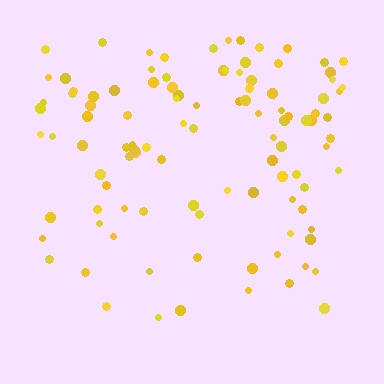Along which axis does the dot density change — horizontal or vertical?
Vertical.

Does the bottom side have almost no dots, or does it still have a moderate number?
Still a moderate number, just noticeably fewer than the top.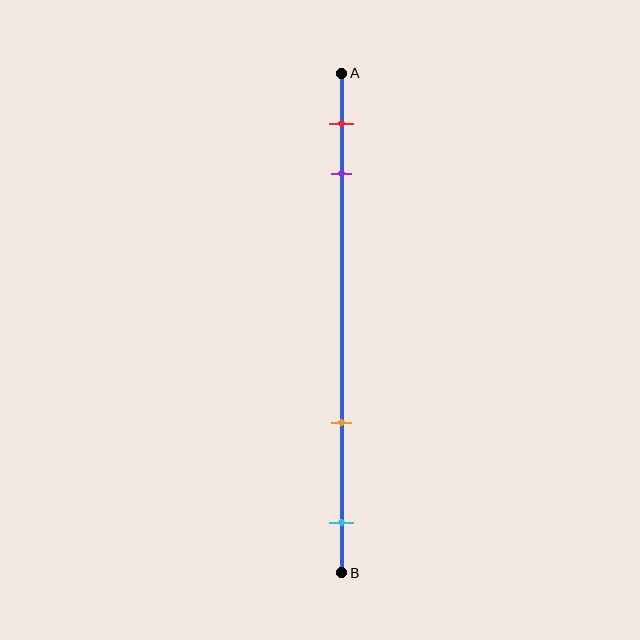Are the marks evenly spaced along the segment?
No, the marks are not evenly spaced.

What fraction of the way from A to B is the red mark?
The red mark is approximately 10% (0.1) of the way from A to B.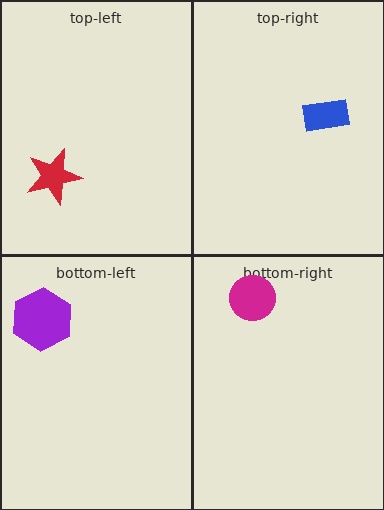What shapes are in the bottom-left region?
The purple hexagon.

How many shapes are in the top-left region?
1.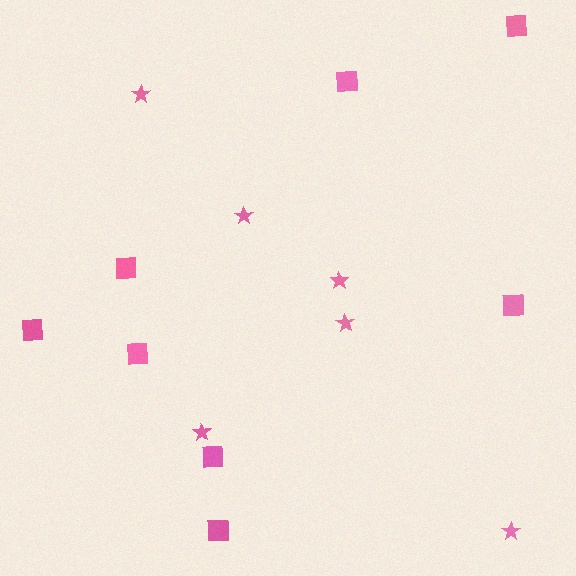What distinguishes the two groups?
There are 2 groups: one group of squares (8) and one group of stars (6).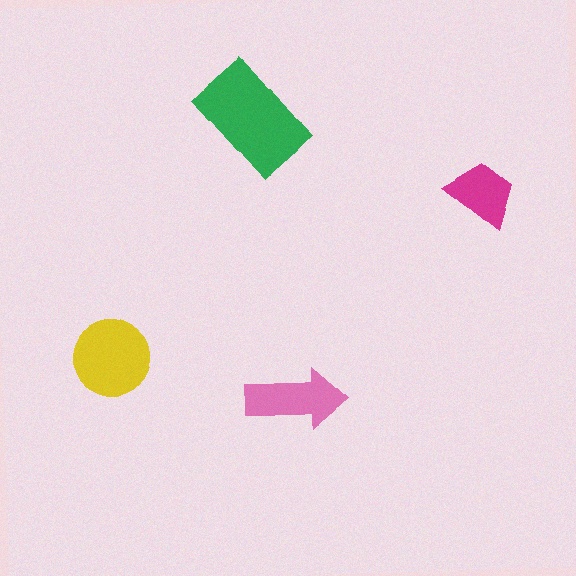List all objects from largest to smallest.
The green rectangle, the yellow circle, the pink arrow, the magenta trapezoid.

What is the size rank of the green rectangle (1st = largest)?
1st.